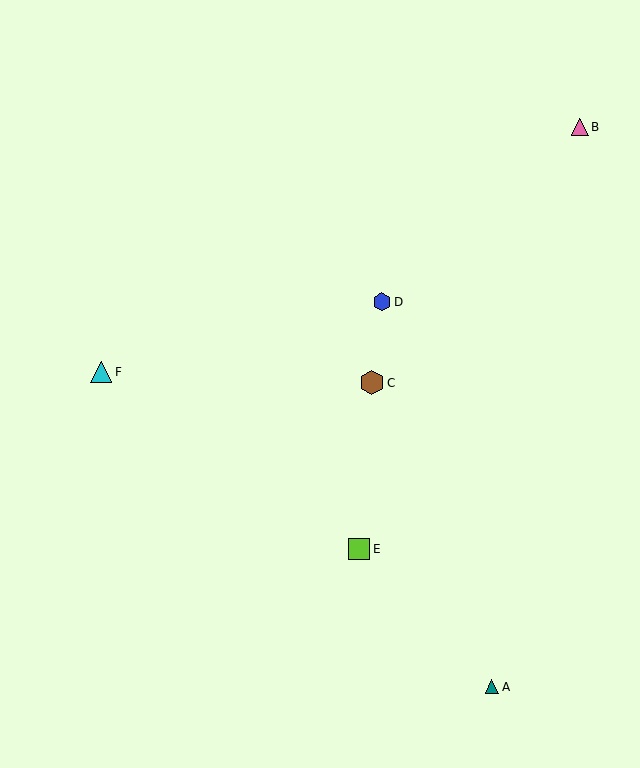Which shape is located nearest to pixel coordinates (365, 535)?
The lime square (labeled E) at (359, 549) is nearest to that location.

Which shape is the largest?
The brown hexagon (labeled C) is the largest.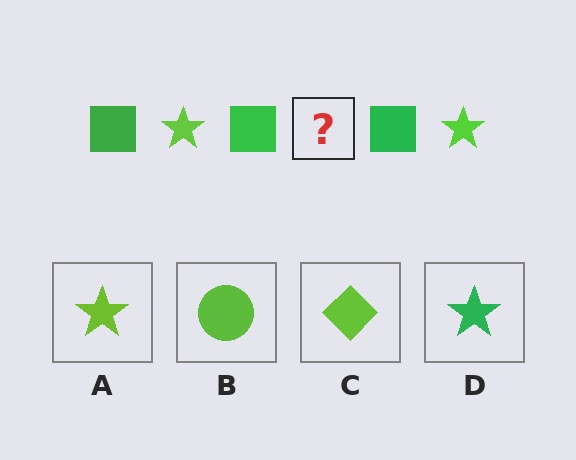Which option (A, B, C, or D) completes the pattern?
A.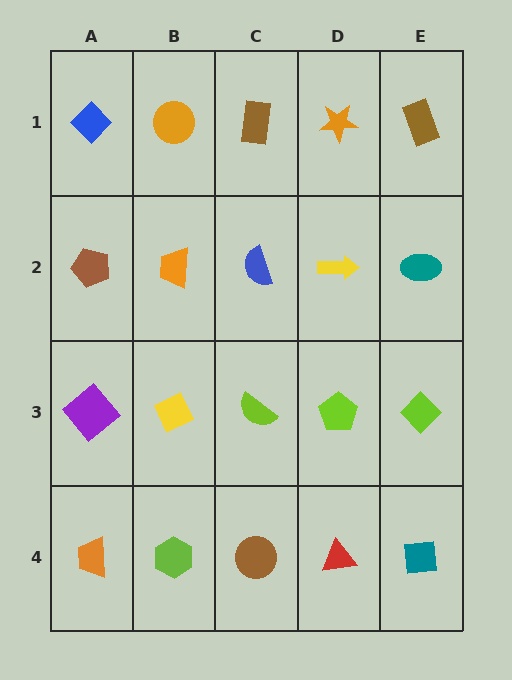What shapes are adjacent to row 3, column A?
A brown pentagon (row 2, column A), an orange trapezoid (row 4, column A), a yellow diamond (row 3, column B).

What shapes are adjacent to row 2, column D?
An orange star (row 1, column D), a lime pentagon (row 3, column D), a blue semicircle (row 2, column C), a teal ellipse (row 2, column E).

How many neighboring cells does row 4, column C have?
3.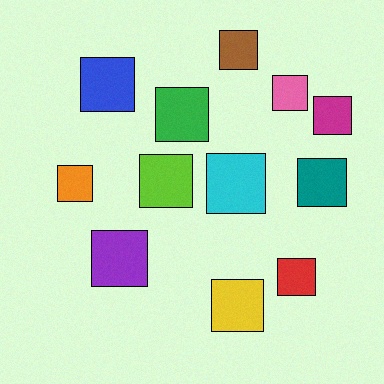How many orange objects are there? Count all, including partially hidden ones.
There is 1 orange object.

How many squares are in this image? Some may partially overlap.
There are 12 squares.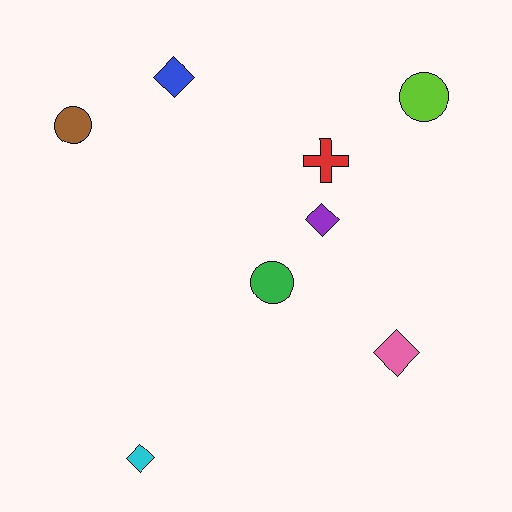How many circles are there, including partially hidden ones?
There are 3 circles.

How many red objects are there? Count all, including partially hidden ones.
There is 1 red object.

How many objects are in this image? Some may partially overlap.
There are 8 objects.